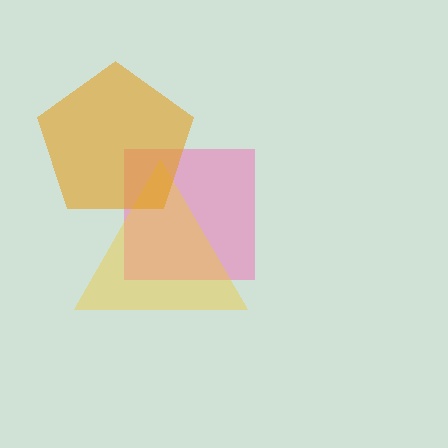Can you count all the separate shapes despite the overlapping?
Yes, there are 3 separate shapes.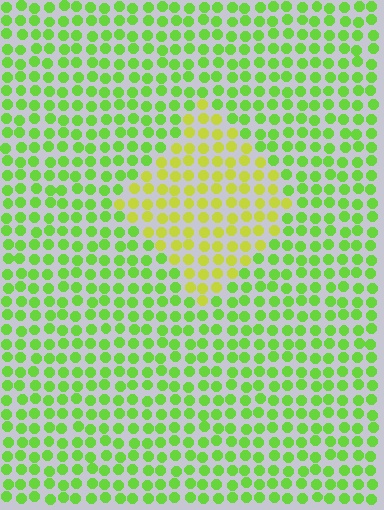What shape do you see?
I see a diamond.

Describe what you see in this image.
The image is filled with small lime elements in a uniform arrangement. A diamond-shaped region is visible where the elements are tinted to a slightly different hue, forming a subtle color boundary.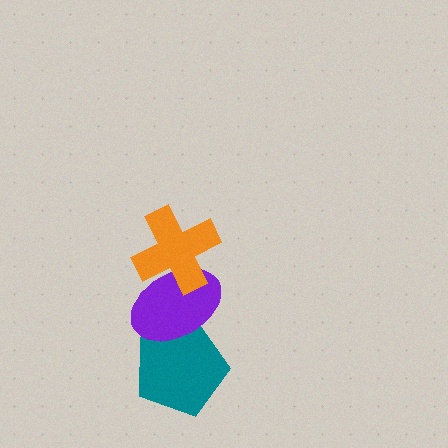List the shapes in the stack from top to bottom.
From top to bottom: the orange cross, the purple ellipse, the teal pentagon.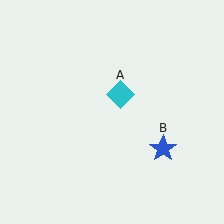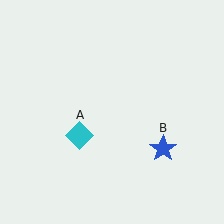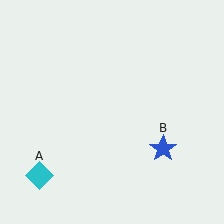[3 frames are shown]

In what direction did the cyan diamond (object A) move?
The cyan diamond (object A) moved down and to the left.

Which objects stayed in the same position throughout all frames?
Blue star (object B) remained stationary.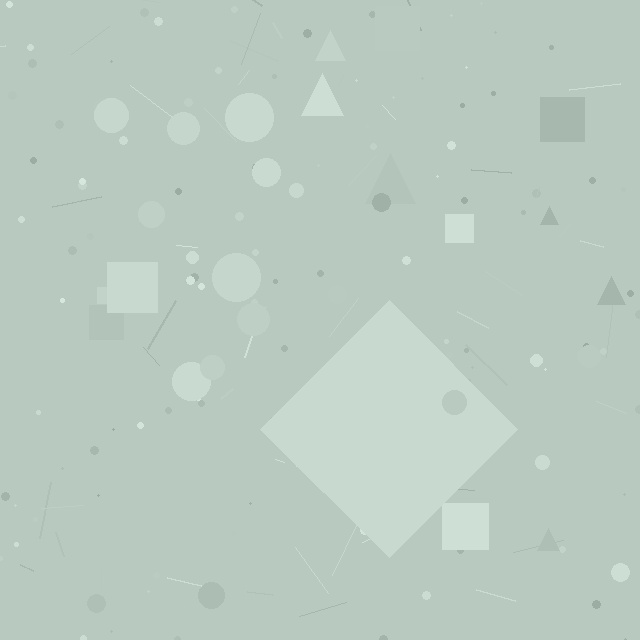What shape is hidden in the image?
A diamond is hidden in the image.